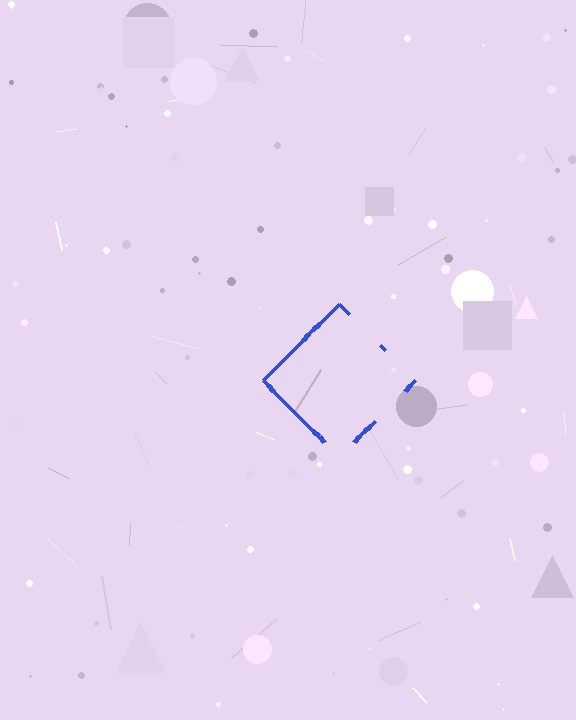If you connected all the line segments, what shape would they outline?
They would outline a diamond.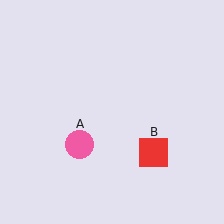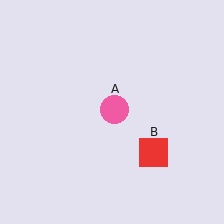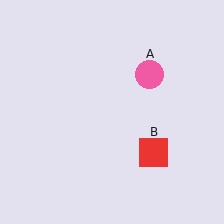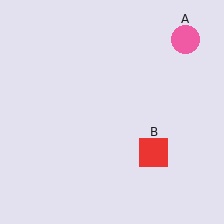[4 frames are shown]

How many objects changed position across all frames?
1 object changed position: pink circle (object A).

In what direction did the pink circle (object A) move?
The pink circle (object A) moved up and to the right.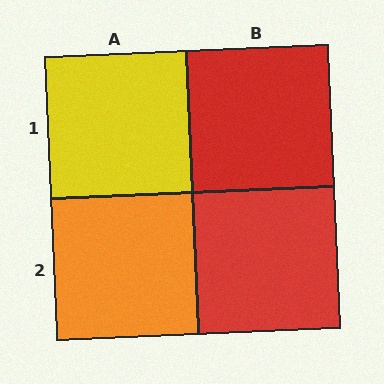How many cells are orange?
1 cell is orange.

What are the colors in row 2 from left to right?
Orange, red.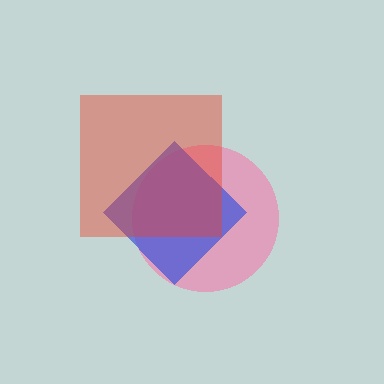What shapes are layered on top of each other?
The layered shapes are: a pink circle, a blue diamond, a red square.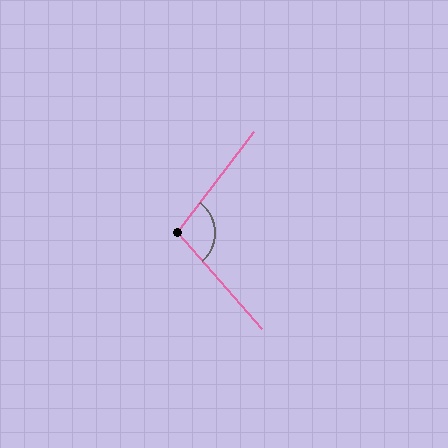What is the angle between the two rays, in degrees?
Approximately 101 degrees.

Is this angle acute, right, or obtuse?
It is obtuse.